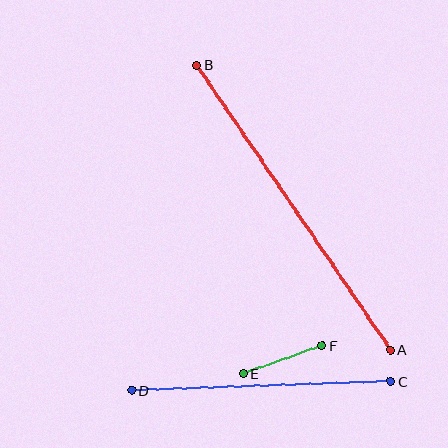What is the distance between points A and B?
The distance is approximately 344 pixels.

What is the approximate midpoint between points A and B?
The midpoint is at approximately (294, 207) pixels.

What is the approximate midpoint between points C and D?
The midpoint is at approximately (261, 386) pixels.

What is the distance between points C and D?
The distance is approximately 259 pixels.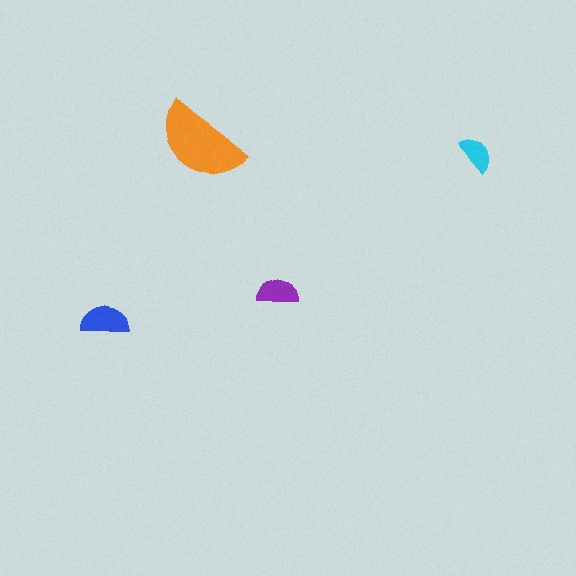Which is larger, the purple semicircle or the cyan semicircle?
The purple one.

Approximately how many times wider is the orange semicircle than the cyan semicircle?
About 2.5 times wider.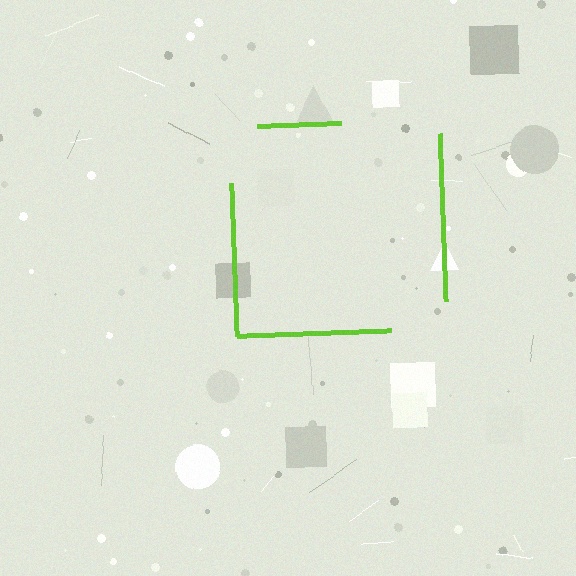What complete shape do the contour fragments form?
The contour fragments form a square.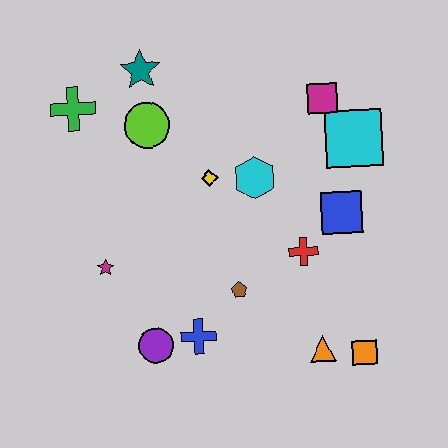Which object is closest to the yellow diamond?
The cyan hexagon is closest to the yellow diamond.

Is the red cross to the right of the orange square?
No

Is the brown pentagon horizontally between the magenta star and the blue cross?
No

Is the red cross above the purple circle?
Yes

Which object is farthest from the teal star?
The orange square is farthest from the teal star.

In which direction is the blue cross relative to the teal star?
The blue cross is below the teal star.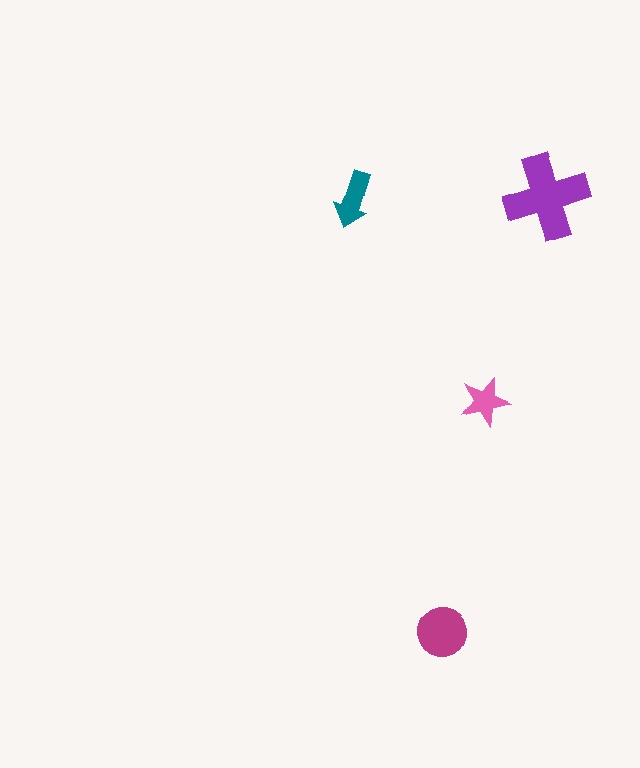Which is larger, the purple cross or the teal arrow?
The purple cross.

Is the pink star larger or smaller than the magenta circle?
Smaller.